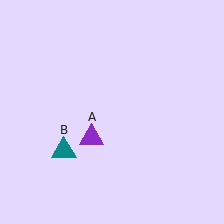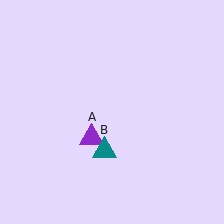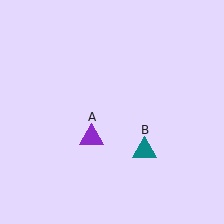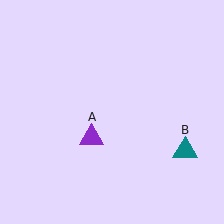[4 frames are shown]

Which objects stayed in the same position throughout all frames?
Purple triangle (object A) remained stationary.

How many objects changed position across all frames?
1 object changed position: teal triangle (object B).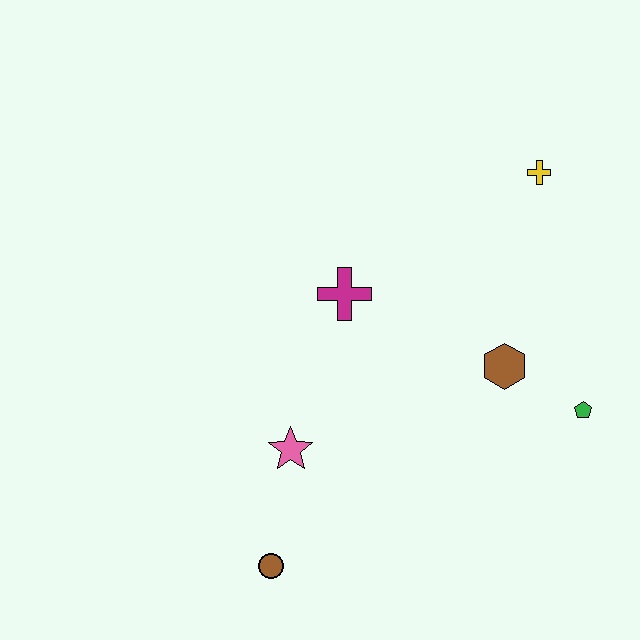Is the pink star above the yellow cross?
No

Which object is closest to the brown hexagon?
The green pentagon is closest to the brown hexagon.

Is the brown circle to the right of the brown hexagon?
No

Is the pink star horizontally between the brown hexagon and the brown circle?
Yes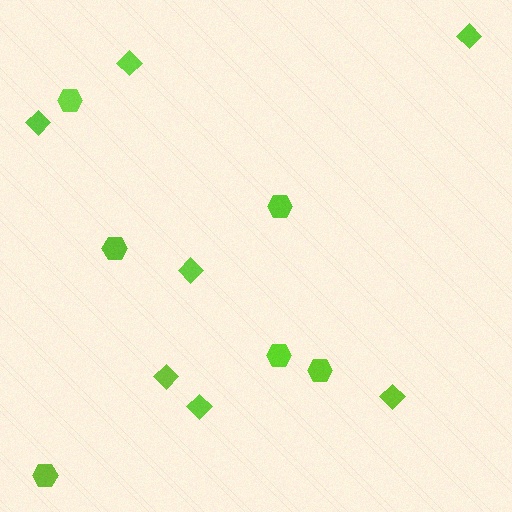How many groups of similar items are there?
There are 2 groups: one group of hexagons (6) and one group of diamonds (7).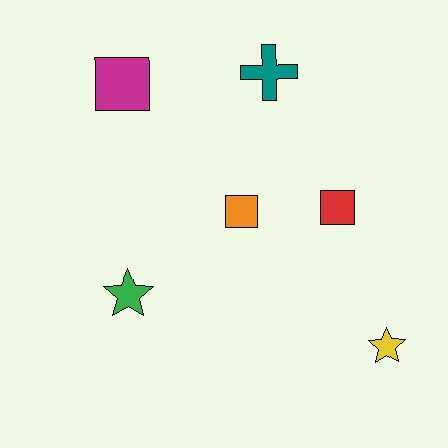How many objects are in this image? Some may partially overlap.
There are 6 objects.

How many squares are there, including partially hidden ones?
There are 3 squares.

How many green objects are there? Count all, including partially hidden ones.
There is 1 green object.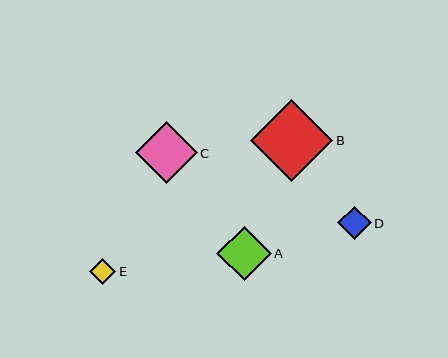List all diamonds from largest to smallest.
From largest to smallest: B, C, A, D, E.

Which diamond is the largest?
Diamond B is the largest with a size of approximately 82 pixels.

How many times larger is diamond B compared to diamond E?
Diamond B is approximately 3.2 times the size of diamond E.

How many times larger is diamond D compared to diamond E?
Diamond D is approximately 1.3 times the size of diamond E.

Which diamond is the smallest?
Diamond E is the smallest with a size of approximately 26 pixels.